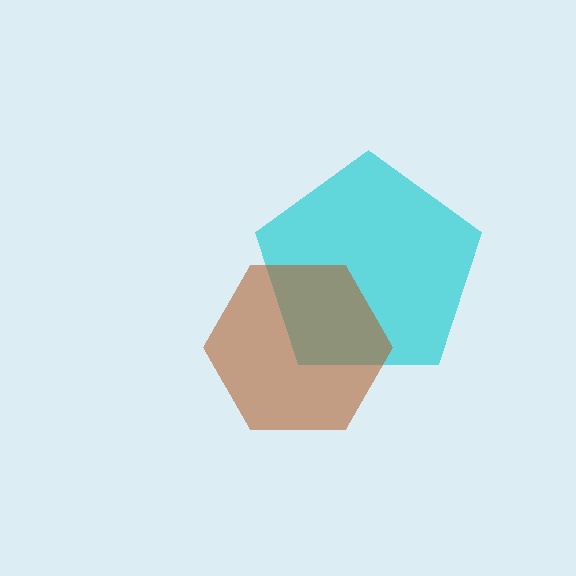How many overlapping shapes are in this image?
There are 2 overlapping shapes in the image.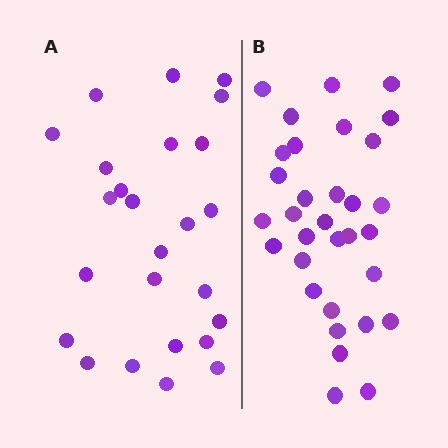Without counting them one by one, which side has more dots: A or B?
Region B (the right region) has more dots.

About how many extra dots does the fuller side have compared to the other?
Region B has roughly 8 or so more dots than region A.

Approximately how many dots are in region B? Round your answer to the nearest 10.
About 30 dots. (The exact count is 32, which rounds to 30.)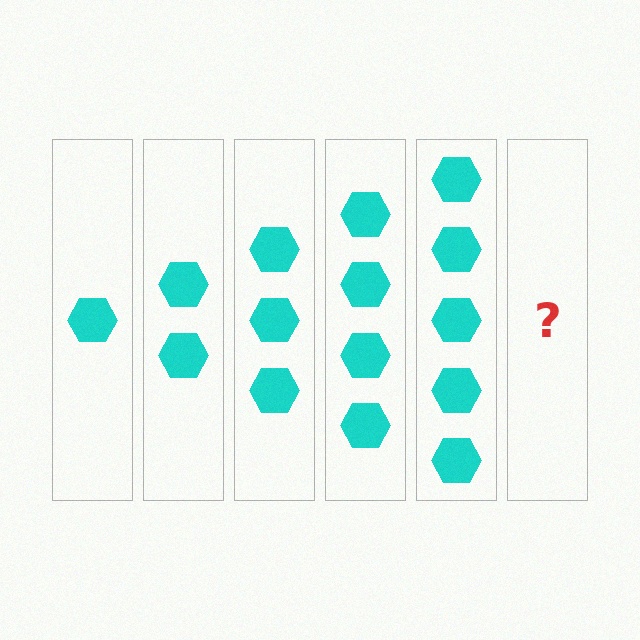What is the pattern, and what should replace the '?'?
The pattern is that each step adds one more hexagon. The '?' should be 6 hexagons.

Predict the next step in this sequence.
The next step is 6 hexagons.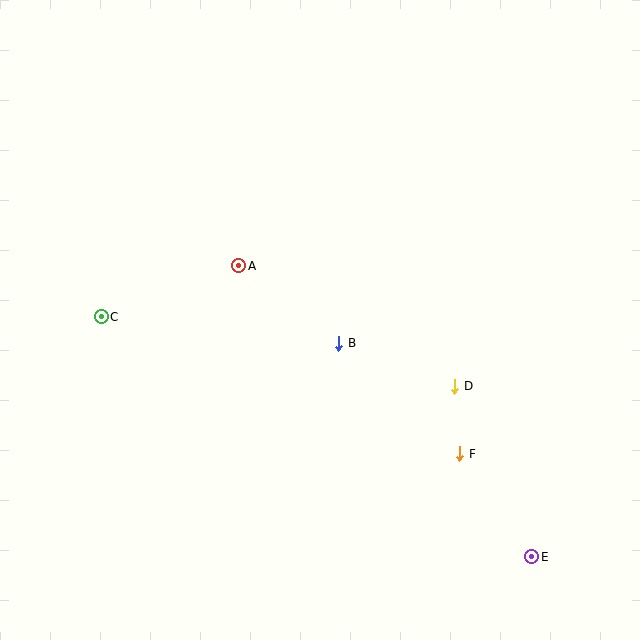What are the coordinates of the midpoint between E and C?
The midpoint between E and C is at (316, 437).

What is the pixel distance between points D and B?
The distance between D and B is 124 pixels.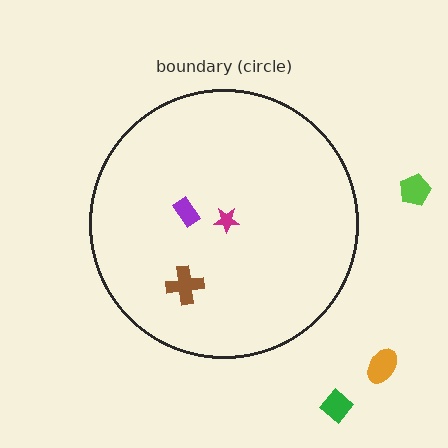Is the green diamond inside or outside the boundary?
Outside.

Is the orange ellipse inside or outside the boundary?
Outside.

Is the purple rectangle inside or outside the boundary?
Inside.